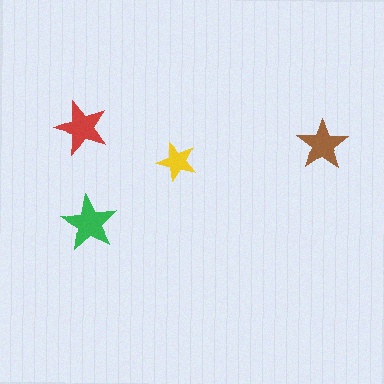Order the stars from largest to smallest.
the green one, the red one, the brown one, the yellow one.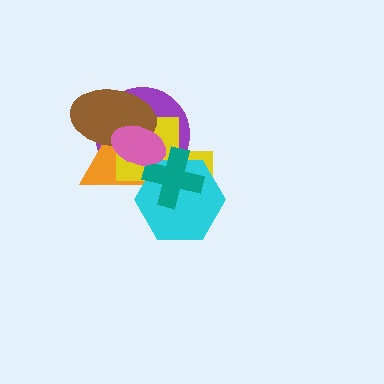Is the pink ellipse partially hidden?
No, no other shape covers it.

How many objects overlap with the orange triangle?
6 objects overlap with the orange triangle.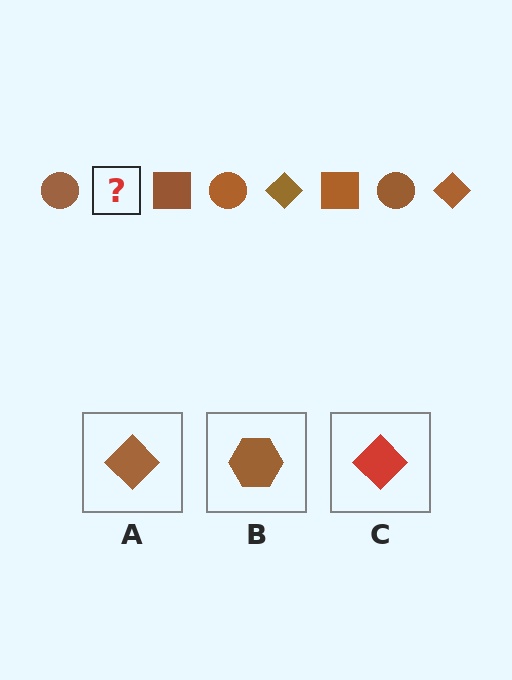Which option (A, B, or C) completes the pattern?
A.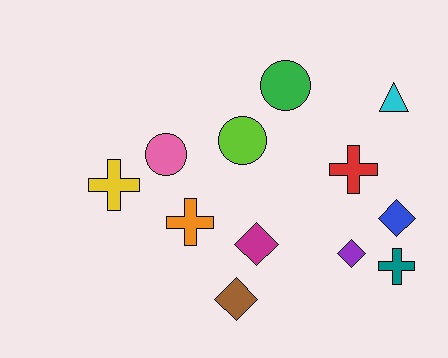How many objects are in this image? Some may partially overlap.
There are 12 objects.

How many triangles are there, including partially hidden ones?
There is 1 triangle.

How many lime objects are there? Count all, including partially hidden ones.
There is 1 lime object.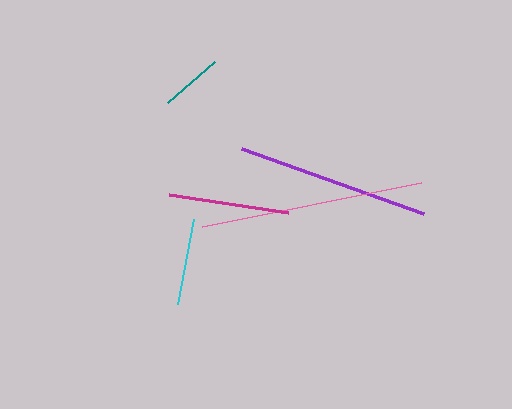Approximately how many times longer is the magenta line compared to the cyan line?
The magenta line is approximately 1.4 times the length of the cyan line.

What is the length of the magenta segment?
The magenta segment is approximately 120 pixels long.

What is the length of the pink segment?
The pink segment is approximately 224 pixels long.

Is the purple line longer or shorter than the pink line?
The pink line is longer than the purple line.